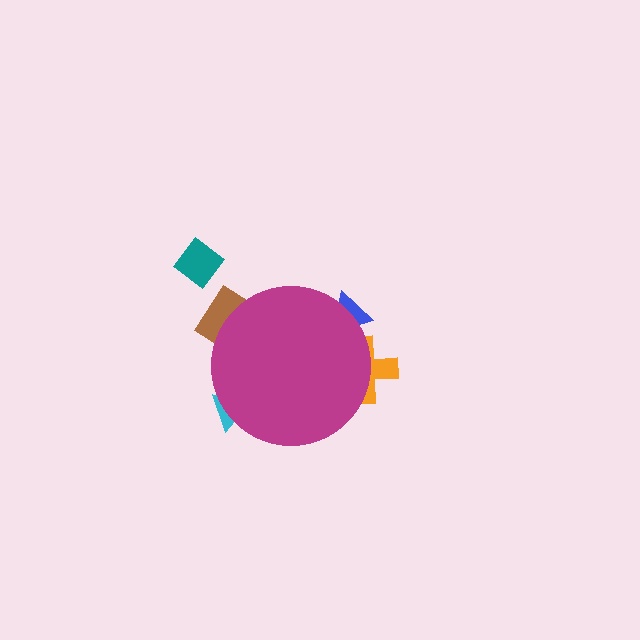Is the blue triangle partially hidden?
Yes, the blue triangle is partially hidden behind the magenta circle.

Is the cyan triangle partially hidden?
Yes, the cyan triangle is partially hidden behind the magenta circle.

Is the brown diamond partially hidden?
Yes, the brown diamond is partially hidden behind the magenta circle.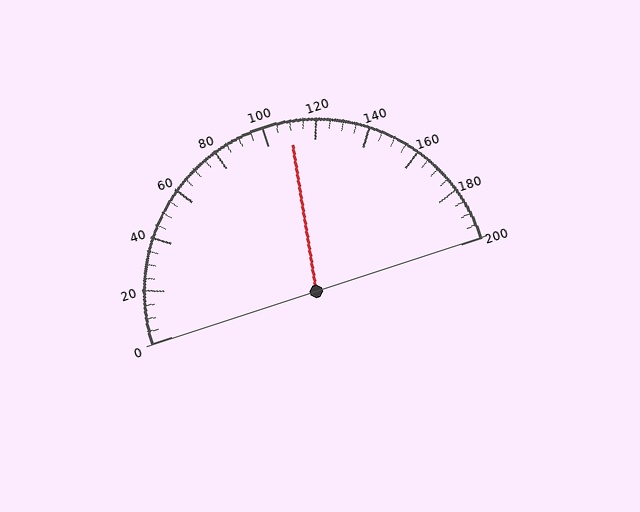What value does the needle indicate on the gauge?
The needle indicates approximately 110.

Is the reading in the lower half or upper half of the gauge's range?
The reading is in the upper half of the range (0 to 200).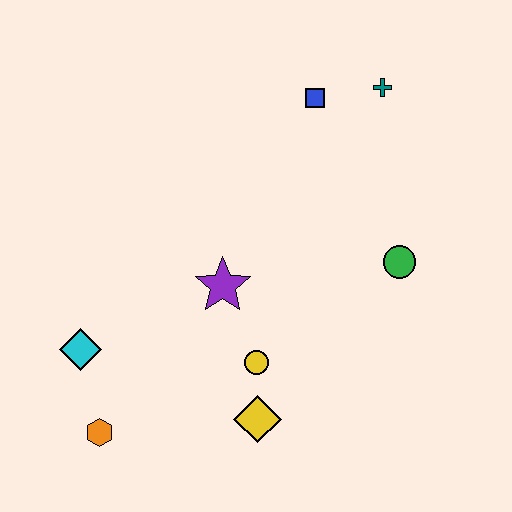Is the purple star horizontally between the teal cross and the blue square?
No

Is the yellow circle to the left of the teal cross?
Yes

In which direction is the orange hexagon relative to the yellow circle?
The orange hexagon is to the left of the yellow circle.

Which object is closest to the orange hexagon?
The cyan diamond is closest to the orange hexagon.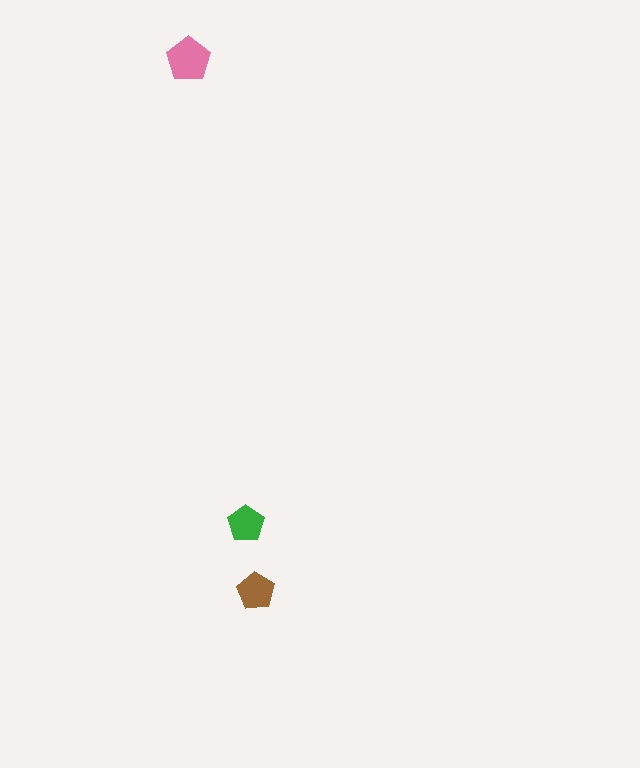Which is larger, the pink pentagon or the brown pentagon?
The pink one.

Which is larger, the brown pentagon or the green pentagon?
The brown one.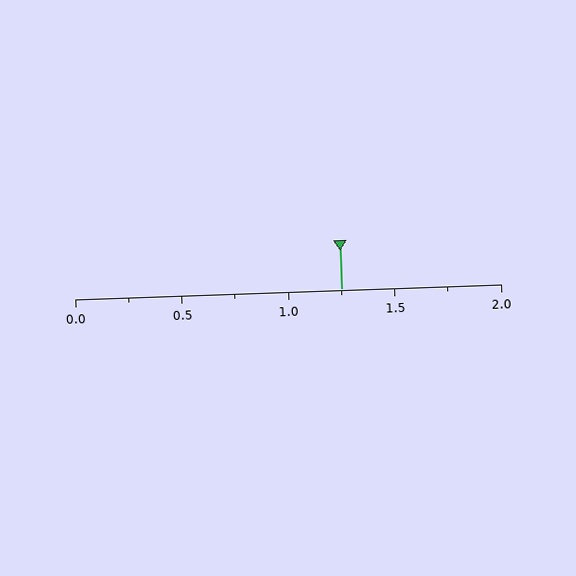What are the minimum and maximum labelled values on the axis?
The axis runs from 0.0 to 2.0.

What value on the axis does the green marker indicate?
The marker indicates approximately 1.25.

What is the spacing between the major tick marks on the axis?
The major ticks are spaced 0.5 apart.